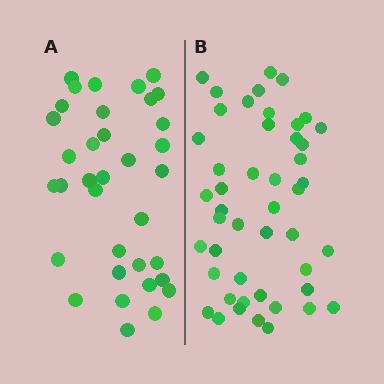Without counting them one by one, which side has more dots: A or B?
Region B (the right region) has more dots.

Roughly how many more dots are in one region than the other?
Region B has roughly 12 or so more dots than region A.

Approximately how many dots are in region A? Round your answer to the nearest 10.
About 40 dots. (The exact count is 35, which rounds to 40.)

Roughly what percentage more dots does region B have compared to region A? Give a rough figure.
About 35% more.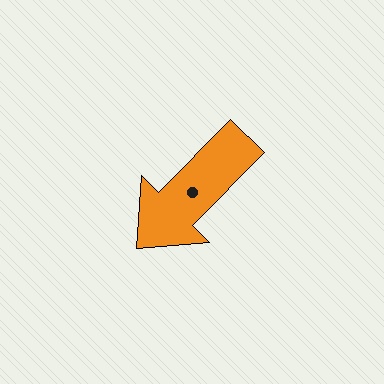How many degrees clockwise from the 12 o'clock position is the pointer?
Approximately 224 degrees.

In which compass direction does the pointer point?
Southwest.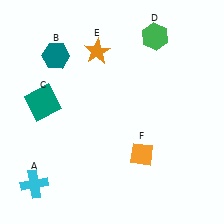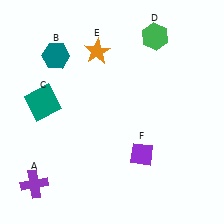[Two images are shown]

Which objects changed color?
A changed from cyan to purple. F changed from orange to purple.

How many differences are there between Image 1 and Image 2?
There are 2 differences between the two images.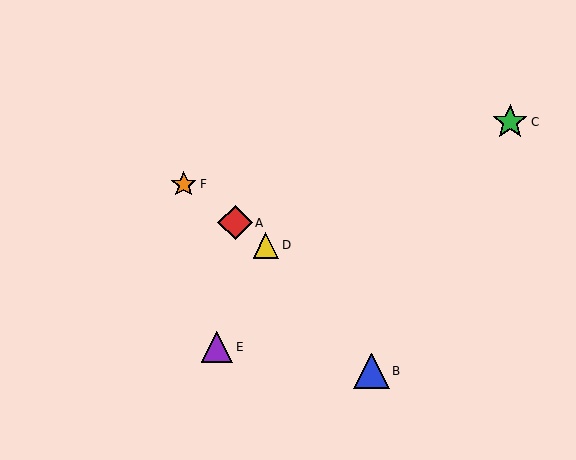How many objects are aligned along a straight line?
3 objects (A, D, F) are aligned along a straight line.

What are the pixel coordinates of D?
Object D is at (266, 245).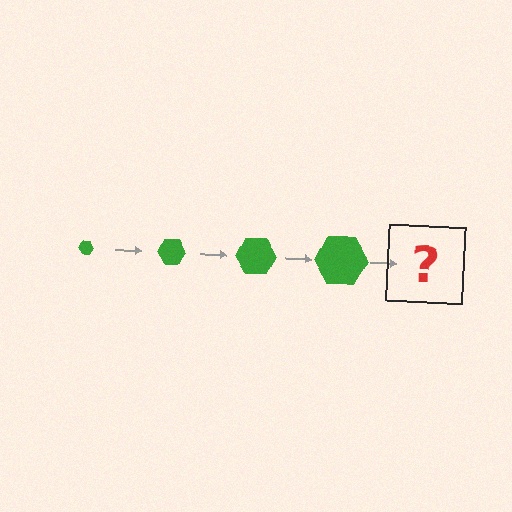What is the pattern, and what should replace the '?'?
The pattern is that the hexagon gets progressively larger each step. The '?' should be a green hexagon, larger than the previous one.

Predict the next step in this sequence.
The next step is a green hexagon, larger than the previous one.